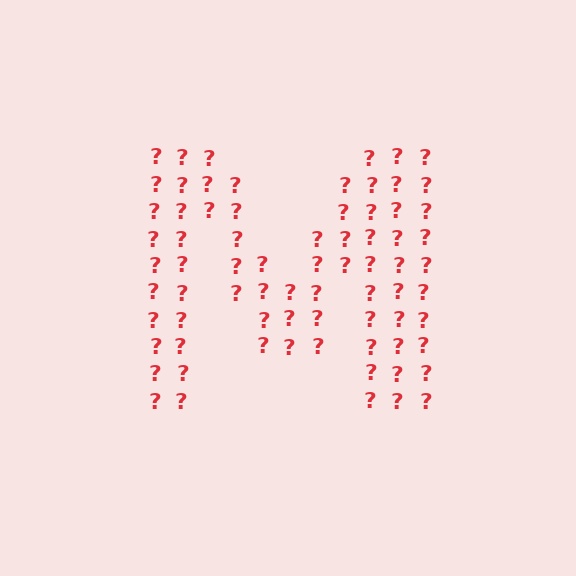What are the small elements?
The small elements are question marks.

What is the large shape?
The large shape is the letter M.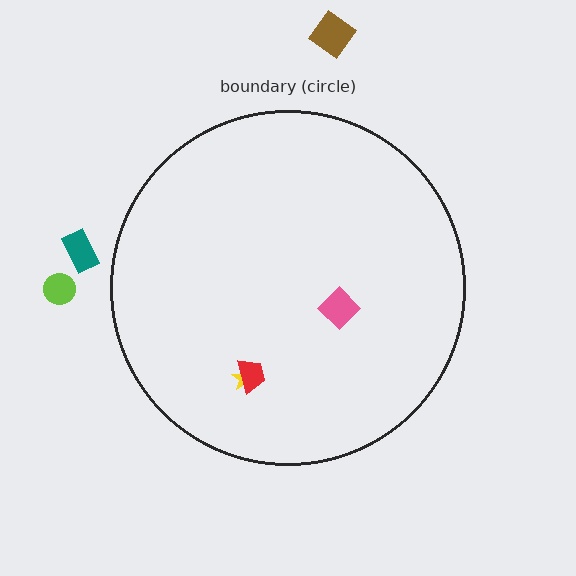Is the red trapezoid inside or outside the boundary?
Inside.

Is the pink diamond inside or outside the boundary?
Inside.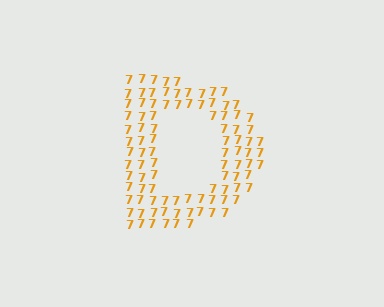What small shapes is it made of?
It is made of small digit 7's.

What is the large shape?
The large shape is the letter D.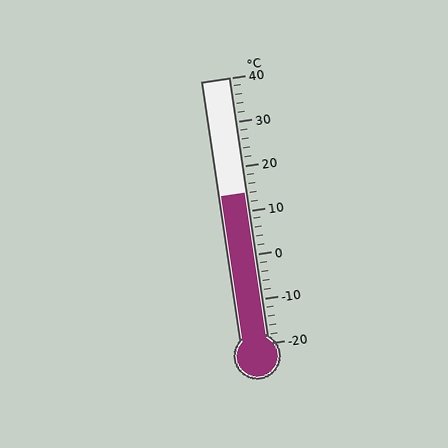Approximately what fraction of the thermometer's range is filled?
The thermometer is filled to approximately 55% of its range.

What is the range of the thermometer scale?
The thermometer scale ranges from -20°C to 40°C.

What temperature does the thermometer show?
The thermometer shows approximately 14°C.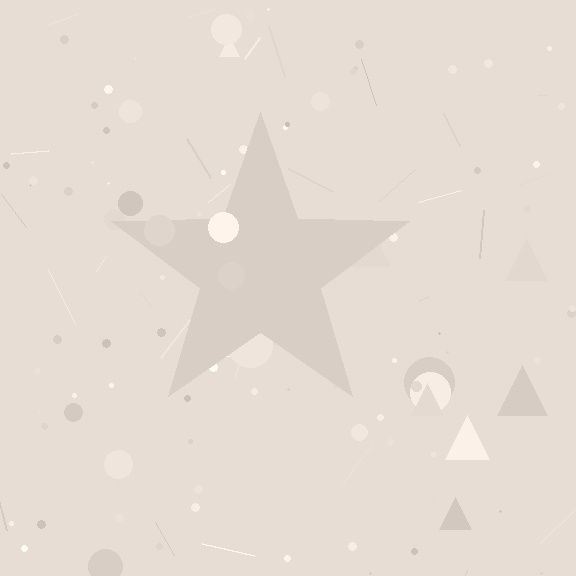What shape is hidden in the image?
A star is hidden in the image.